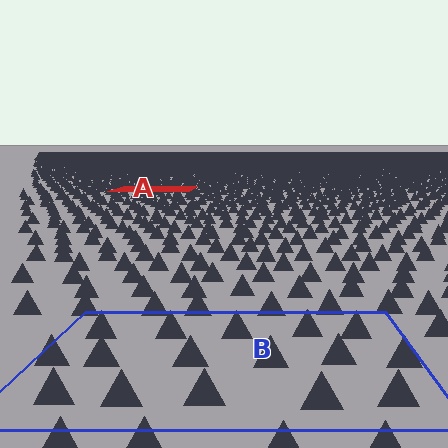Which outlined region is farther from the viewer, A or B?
Region A is farther from the viewer — the texture elements inside it appear smaller and more densely packed.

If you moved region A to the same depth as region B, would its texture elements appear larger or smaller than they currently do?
They would appear larger. At a closer depth, the same texture elements are projected at a bigger on-screen size.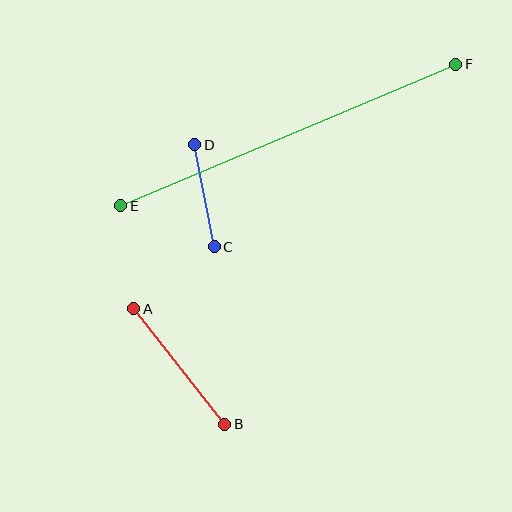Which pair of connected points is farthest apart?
Points E and F are farthest apart.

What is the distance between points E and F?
The distance is approximately 364 pixels.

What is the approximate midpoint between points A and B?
The midpoint is at approximately (179, 367) pixels.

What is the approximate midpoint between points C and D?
The midpoint is at approximately (204, 196) pixels.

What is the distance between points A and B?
The distance is approximately 147 pixels.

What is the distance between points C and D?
The distance is approximately 104 pixels.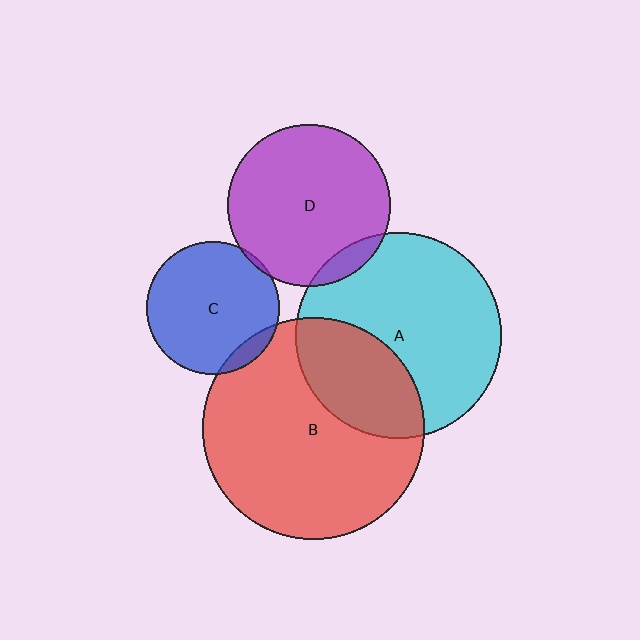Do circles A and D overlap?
Yes.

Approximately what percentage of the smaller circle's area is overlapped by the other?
Approximately 10%.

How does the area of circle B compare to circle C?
Approximately 2.8 times.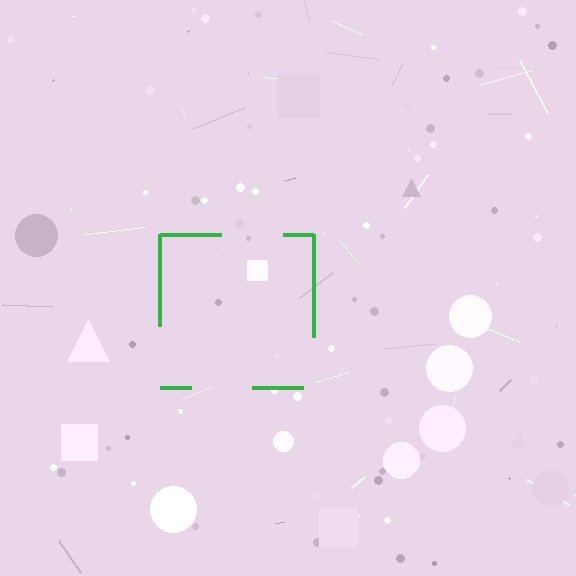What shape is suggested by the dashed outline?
The dashed outline suggests a square.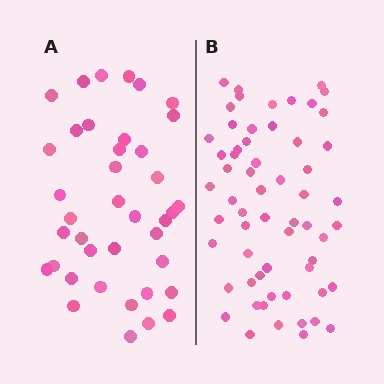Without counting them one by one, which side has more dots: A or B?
Region B (the right region) has more dots.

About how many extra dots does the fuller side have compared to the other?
Region B has approximately 20 more dots than region A.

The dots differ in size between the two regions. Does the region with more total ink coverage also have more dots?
No. Region A has more total ink coverage because its dots are larger, but region B actually contains more individual dots. Total area can be misleading — the number of items is what matters here.